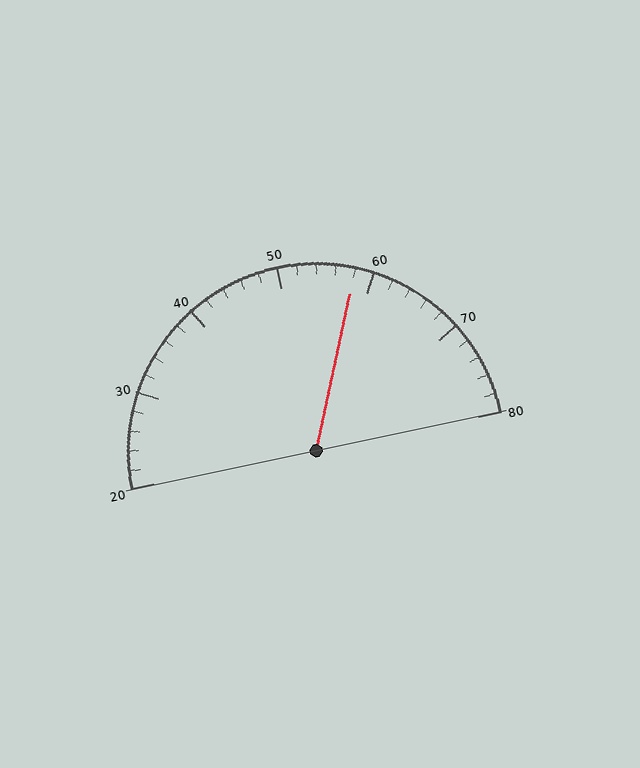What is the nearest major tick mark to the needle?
The nearest major tick mark is 60.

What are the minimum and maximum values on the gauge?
The gauge ranges from 20 to 80.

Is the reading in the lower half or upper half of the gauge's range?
The reading is in the upper half of the range (20 to 80).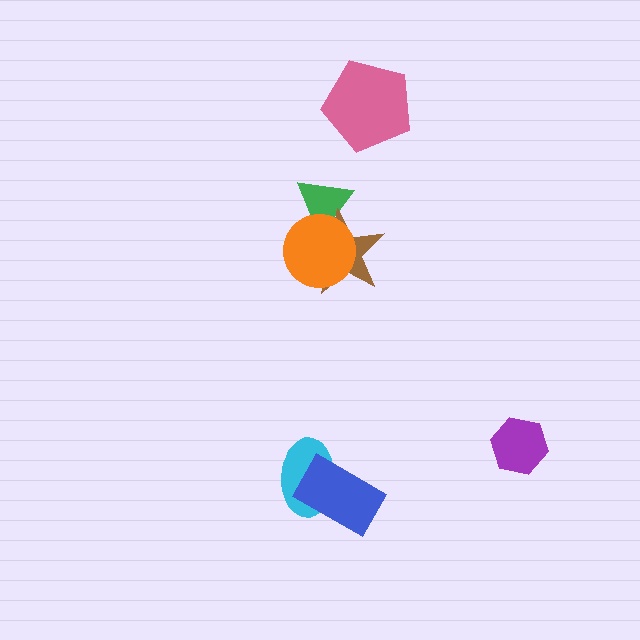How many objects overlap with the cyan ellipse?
1 object overlaps with the cyan ellipse.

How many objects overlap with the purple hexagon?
0 objects overlap with the purple hexagon.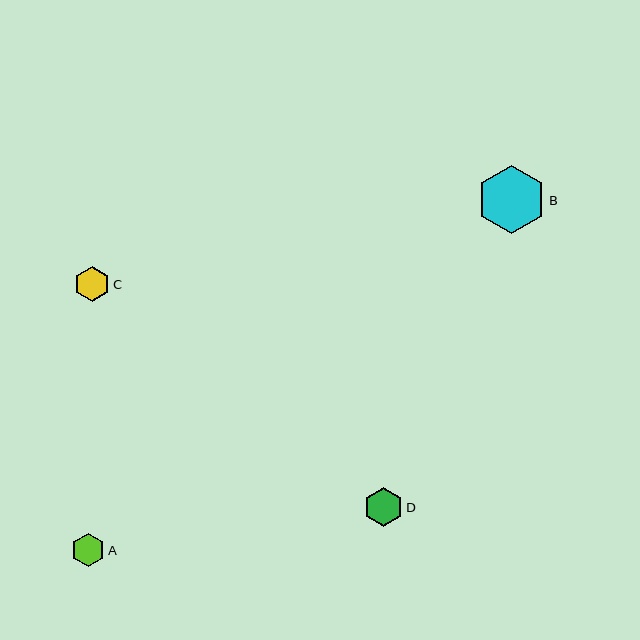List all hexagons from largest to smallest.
From largest to smallest: B, D, C, A.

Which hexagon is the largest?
Hexagon B is the largest with a size of approximately 69 pixels.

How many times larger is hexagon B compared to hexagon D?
Hexagon B is approximately 1.8 times the size of hexagon D.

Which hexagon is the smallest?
Hexagon A is the smallest with a size of approximately 33 pixels.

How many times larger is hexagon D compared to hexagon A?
Hexagon D is approximately 1.2 times the size of hexagon A.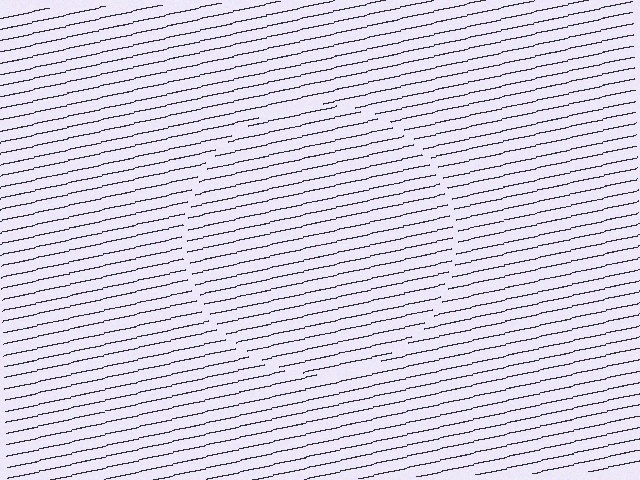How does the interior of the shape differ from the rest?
The interior of the shape contains the same grating, shifted by half a period — the contour is defined by the phase discontinuity where line-ends from the inner and outer gratings abut.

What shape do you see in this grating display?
An illusory circle. The interior of the shape contains the same grating, shifted by half a period — the contour is defined by the phase discontinuity where line-ends from the inner and outer gratings abut.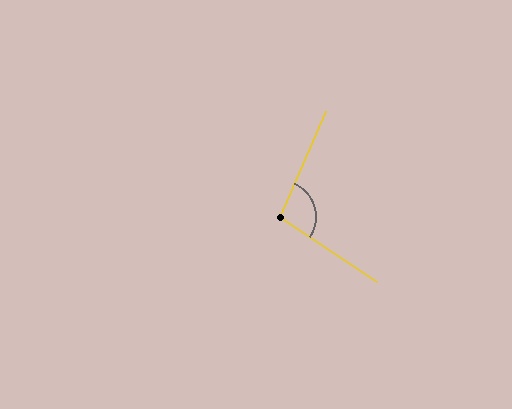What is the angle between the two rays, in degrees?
Approximately 100 degrees.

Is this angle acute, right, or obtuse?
It is obtuse.